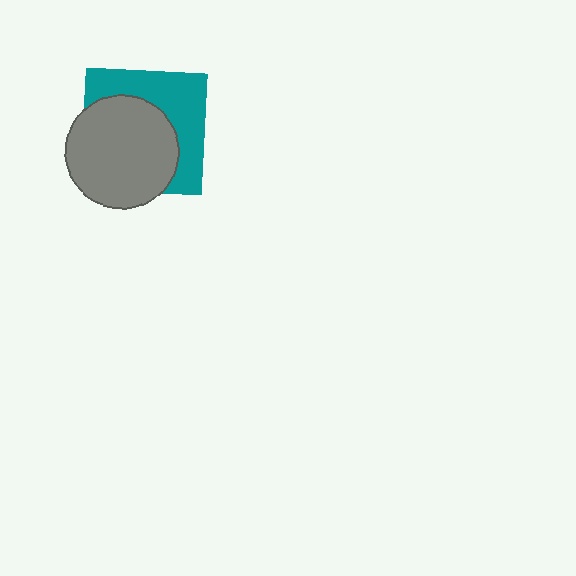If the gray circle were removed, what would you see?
You would see the complete teal square.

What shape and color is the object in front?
The object in front is a gray circle.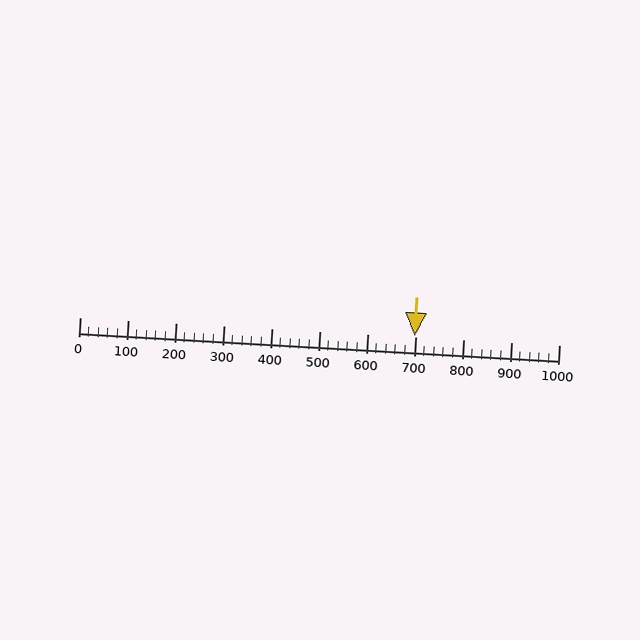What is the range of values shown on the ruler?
The ruler shows values from 0 to 1000.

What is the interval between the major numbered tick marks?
The major tick marks are spaced 100 units apart.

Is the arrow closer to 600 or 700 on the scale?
The arrow is closer to 700.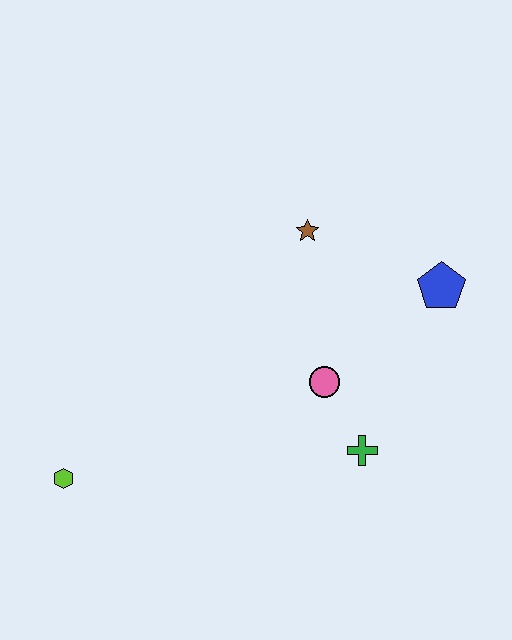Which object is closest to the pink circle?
The green cross is closest to the pink circle.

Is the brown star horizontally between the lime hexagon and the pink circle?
Yes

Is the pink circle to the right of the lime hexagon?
Yes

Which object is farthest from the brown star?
The lime hexagon is farthest from the brown star.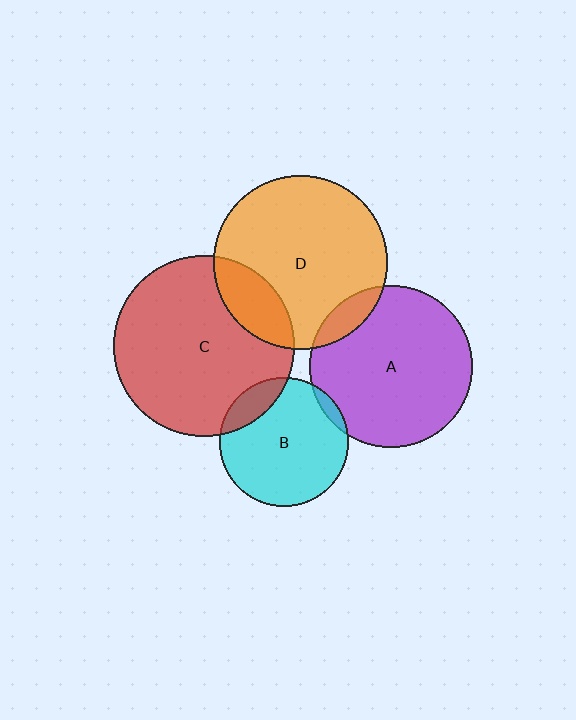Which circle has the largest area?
Circle C (red).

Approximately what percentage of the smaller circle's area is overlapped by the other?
Approximately 5%.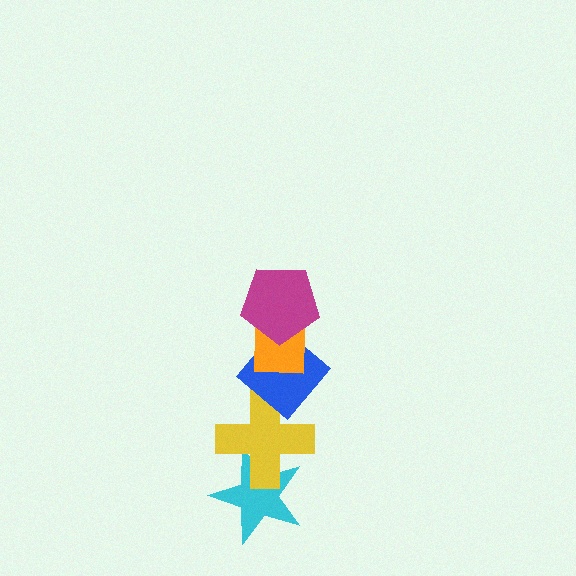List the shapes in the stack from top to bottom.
From top to bottom: the magenta pentagon, the orange rectangle, the blue diamond, the yellow cross, the cyan star.